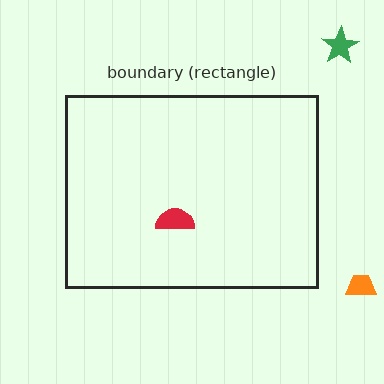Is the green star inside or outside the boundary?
Outside.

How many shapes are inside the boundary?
1 inside, 2 outside.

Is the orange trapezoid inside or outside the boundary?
Outside.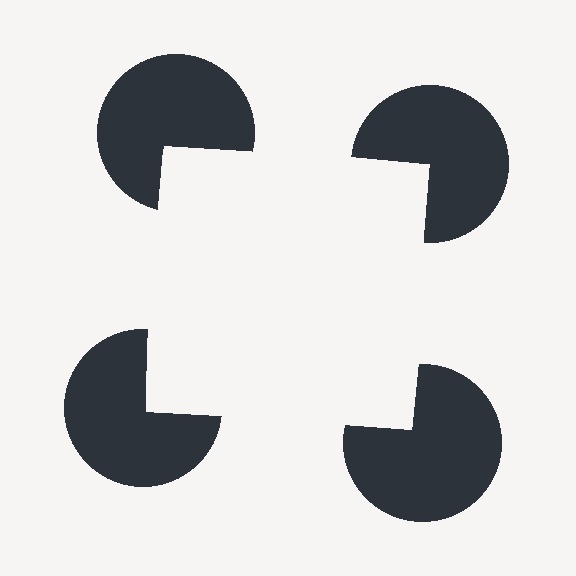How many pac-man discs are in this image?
There are 4 — one at each vertex of the illusory square.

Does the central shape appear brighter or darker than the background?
It typically appears slightly brighter than the background, even though no actual brightness change is drawn.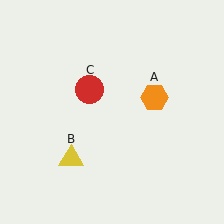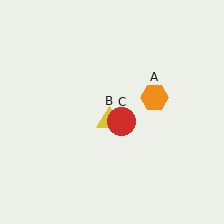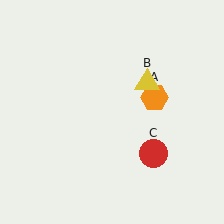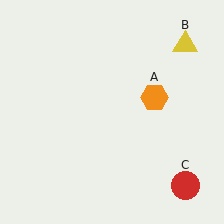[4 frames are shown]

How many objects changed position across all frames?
2 objects changed position: yellow triangle (object B), red circle (object C).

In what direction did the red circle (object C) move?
The red circle (object C) moved down and to the right.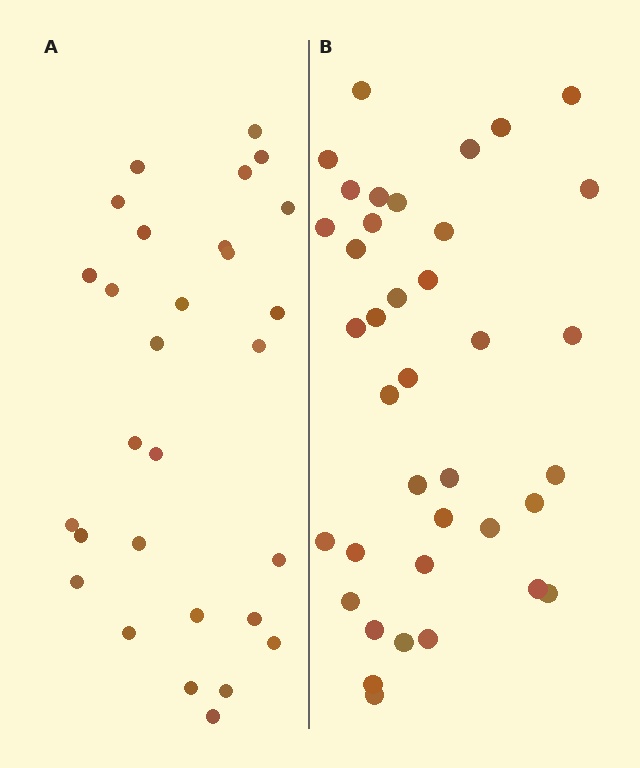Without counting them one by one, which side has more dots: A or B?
Region B (the right region) has more dots.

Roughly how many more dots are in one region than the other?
Region B has roughly 8 or so more dots than region A.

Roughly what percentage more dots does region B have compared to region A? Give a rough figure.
About 30% more.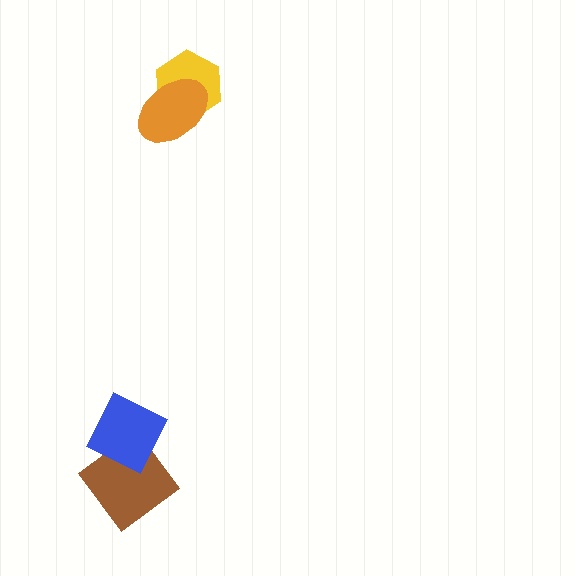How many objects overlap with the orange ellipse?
1 object overlaps with the orange ellipse.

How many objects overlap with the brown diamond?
1 object overlaps with the brown diamond.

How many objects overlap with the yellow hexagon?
1 object overlaps with the yellow hexagon.